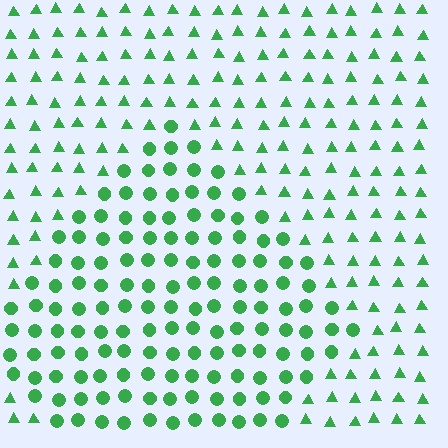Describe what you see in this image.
The image is filled with small green elements arranged in a uniform grid. A diamond-shaped region contains circles, while the surrounding area contains triangles. The boundary is defined purely by the change in element shape.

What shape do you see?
I see a diamond.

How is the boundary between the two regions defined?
The boundary is defined by a change in element shape: circles inside vs. triangles outside. All elements share the same color and spacing.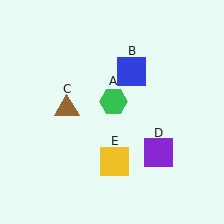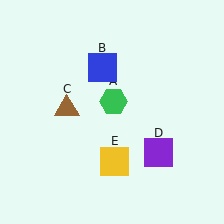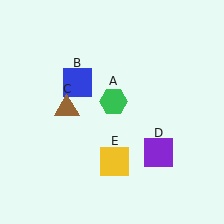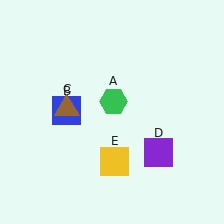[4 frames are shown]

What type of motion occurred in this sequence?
The blue square (object B) rotated counterclockwise around the center of the scene.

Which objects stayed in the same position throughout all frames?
Green hexagon (object A) and brown triangle (object C) and purple square (object D) and yellow square (object E) remained stationary.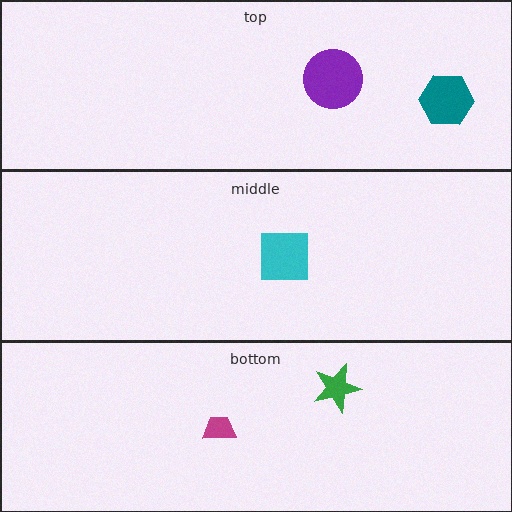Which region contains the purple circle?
The top region.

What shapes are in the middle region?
The cyan square.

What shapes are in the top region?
The purple circle, the teal hexagon.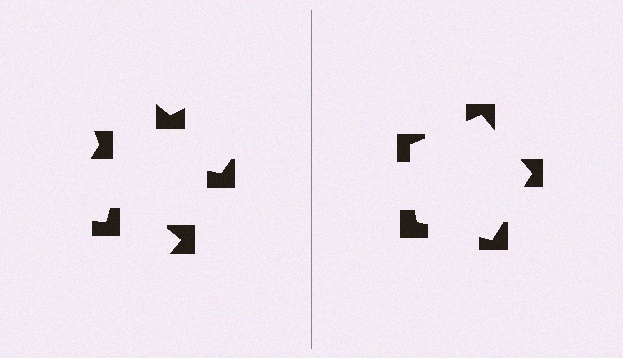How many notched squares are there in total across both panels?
10 — 5 on each side.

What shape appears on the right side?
An illusory pentagon.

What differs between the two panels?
The notched squares are positioned identically on both sides; only the wedge orientations differ. On the right they align to a pentagon; on the left they are misaligned.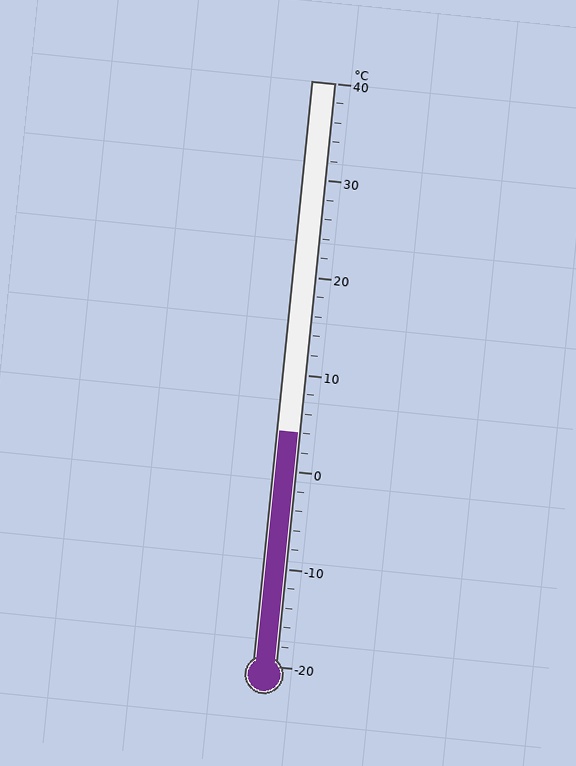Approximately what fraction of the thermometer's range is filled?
The thermometer is filled to approximately 40% of its range.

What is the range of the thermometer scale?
The thermometer scale ranges from -20°C to 40°C.